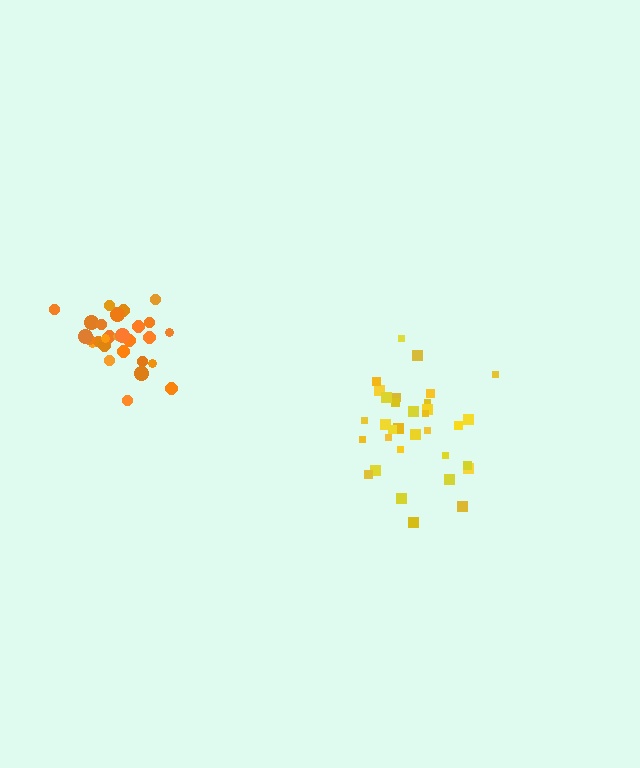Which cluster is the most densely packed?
Orange.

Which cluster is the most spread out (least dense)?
Yellow.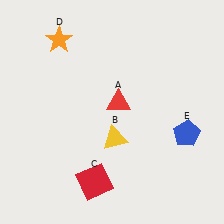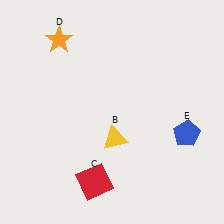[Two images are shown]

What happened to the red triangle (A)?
The red triangle (A) was removed in Image 2. It was in the top-right area of Image 1.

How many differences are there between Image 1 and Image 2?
There is 1 difference between the two images.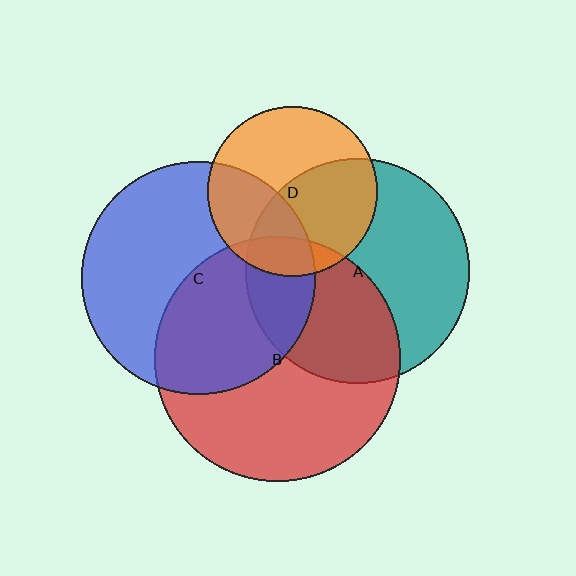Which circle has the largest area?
Circle B (red).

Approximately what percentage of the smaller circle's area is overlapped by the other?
Approximately 45%.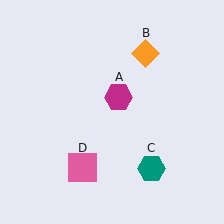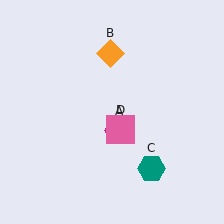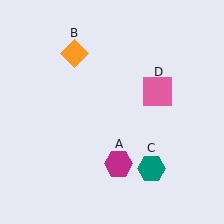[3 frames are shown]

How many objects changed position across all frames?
3 objects changed position: magenta hexagon (object A), orange diamond (object B), pink square (object D).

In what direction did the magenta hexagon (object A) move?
The magenta hexagon (object A) moved down.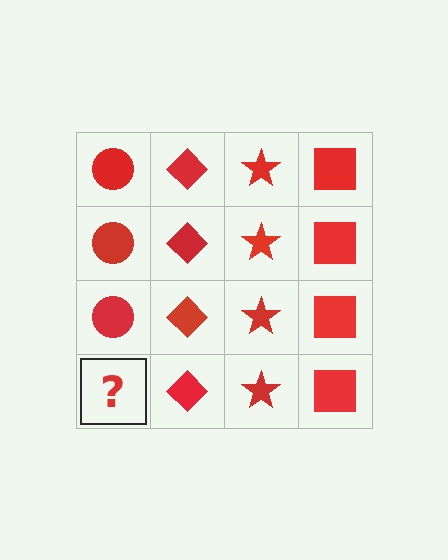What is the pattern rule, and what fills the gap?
The rule is that each column has a consistent shape. The gap should be filled with a red circle.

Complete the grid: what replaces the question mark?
The question mark should be replaced with a red circle.